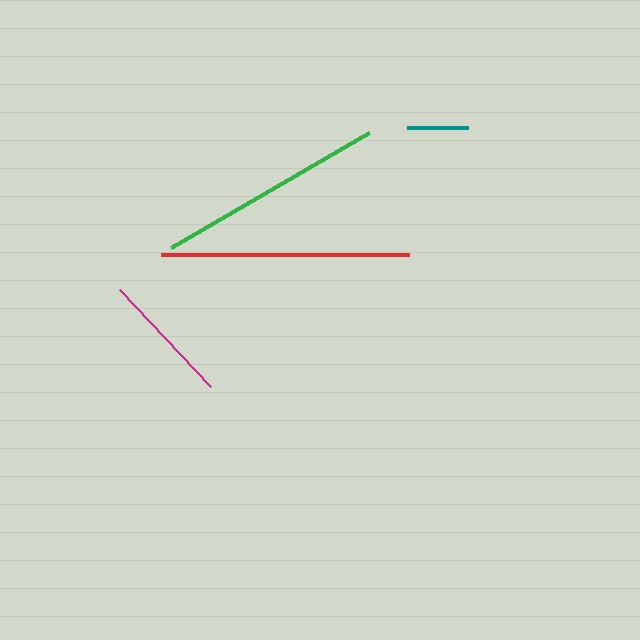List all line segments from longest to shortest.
From longest to shortest: red, green, magenta, teal.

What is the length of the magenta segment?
The magenta segment is approximately 133 pixels long.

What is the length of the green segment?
The green segment is approximately 228 pixels long.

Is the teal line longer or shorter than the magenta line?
The magenta line is longer than the teal line.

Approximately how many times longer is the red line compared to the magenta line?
The red line is approximately 1.9 times the length of the magenta line.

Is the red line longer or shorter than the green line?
The red line is longer than the green line.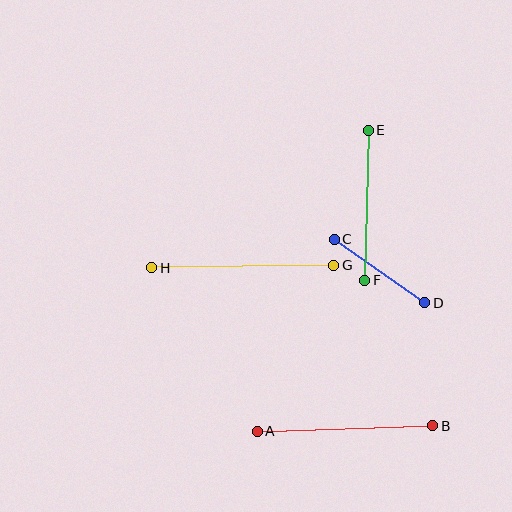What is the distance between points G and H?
The distance is approximately 182 pixels.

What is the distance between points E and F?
The distance is approximately 150 pixels.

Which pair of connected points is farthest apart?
Points G and H are farthest apart.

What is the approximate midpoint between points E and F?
The midpoint is at approximately (366, 205) pixels.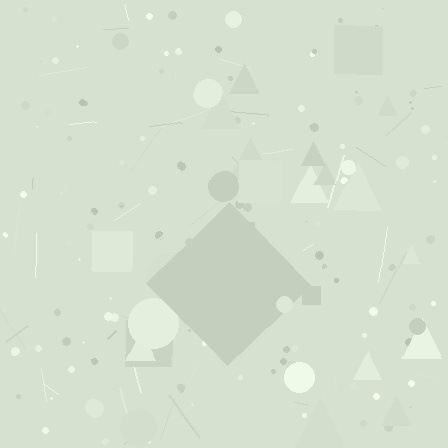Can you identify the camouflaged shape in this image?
The camouflaged shape is a diamond.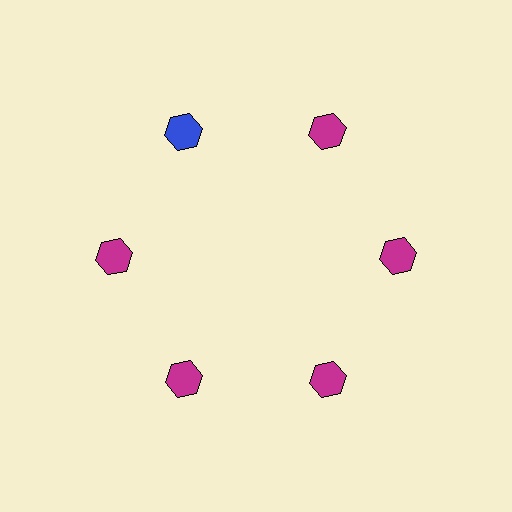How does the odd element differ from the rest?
It has a different color: blue instead of magenta.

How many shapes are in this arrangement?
There are 6 shapes arranged in a ring pattern.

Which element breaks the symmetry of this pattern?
The blue hexagon at roughly the 11 o'clock position breaks the symmetry. All other shapes are magenta hexagons.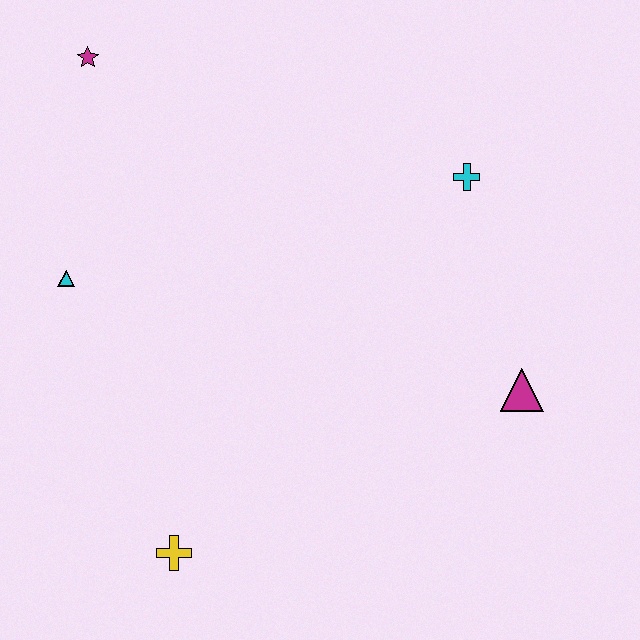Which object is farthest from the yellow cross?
The magenta star is farthest from the yellow cross.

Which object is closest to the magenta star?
The cyan triangle is closest to the magenta star.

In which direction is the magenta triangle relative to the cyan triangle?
The magenta triangle is to the right of the cyan triangle.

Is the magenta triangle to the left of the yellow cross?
No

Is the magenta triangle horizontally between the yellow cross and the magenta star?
No